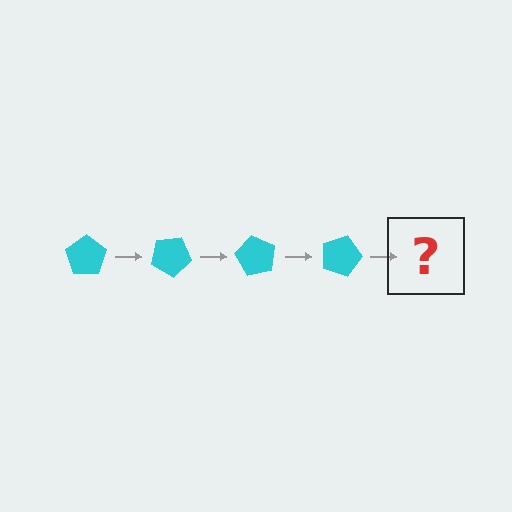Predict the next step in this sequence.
The next step is a cyan pentagon rotated 120 degrees.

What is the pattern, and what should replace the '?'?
The pattern is that the pentagon rotates 30 degrees each step. The '?' should be a cyan pentagon rotated 120 degrees.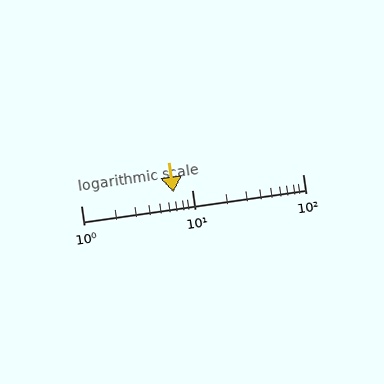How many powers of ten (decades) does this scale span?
The scale spans 2 decades, from 1 to 100.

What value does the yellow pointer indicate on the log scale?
The pointer indicates approximately 6.9.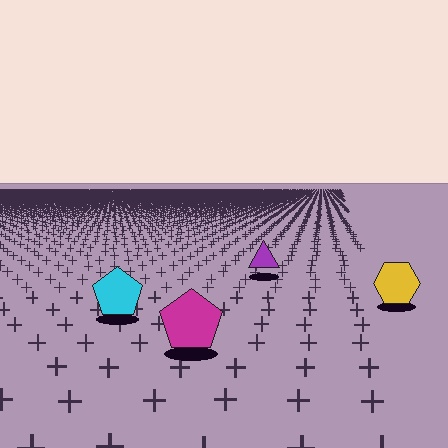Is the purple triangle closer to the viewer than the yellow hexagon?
No. The yellow hexagon is closer — you can tell from the texture gradient: the ground texture is coarser near it.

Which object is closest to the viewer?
The magenta pentagon is closest. The texture marks near it are larger and more spread out.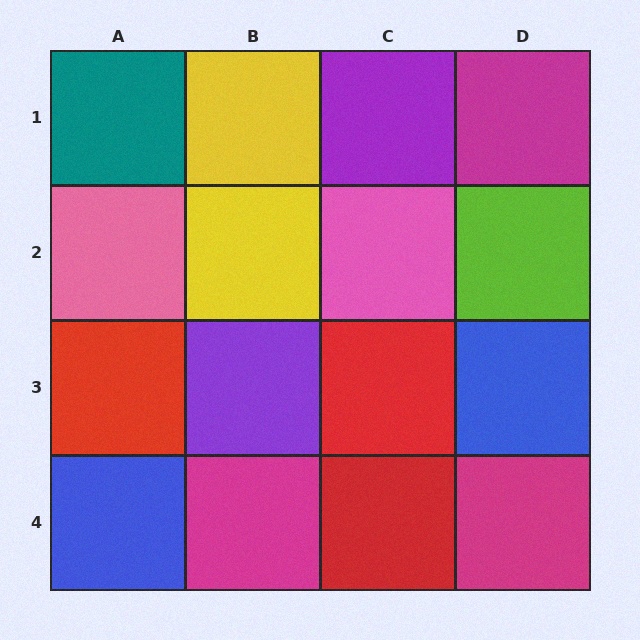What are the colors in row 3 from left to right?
Red, purple, red, blue.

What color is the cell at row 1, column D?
Magenta.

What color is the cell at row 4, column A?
Blue.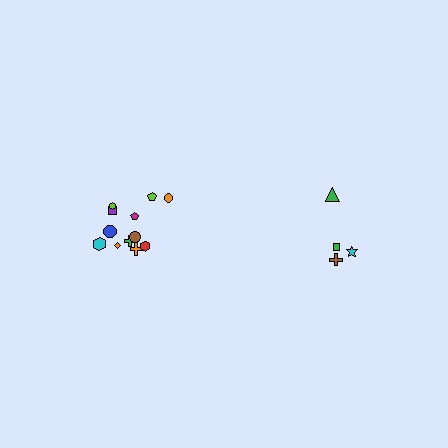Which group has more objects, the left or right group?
The left group.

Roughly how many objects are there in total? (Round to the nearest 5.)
Roughly 15 objects in total.